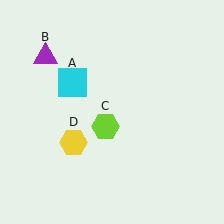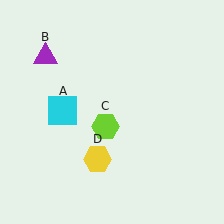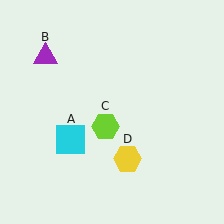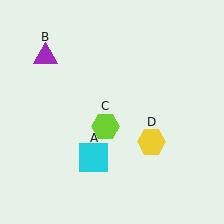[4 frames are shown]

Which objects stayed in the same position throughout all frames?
Purple triangle (object B) and lime hexagon (object C) remained stationary.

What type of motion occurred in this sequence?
The cyan square (object A), yellow hexagon (object D) rotated counterclockwise around the center of the scene.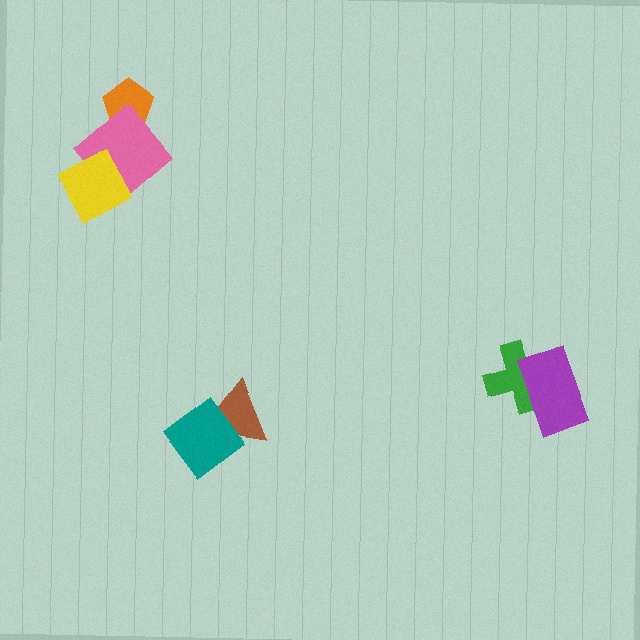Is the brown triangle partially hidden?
Yes, it is partially covered by another shape.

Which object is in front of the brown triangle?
The teal diamond is in front of the brown triangle.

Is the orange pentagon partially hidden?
Yes, it is partially covered by another shape.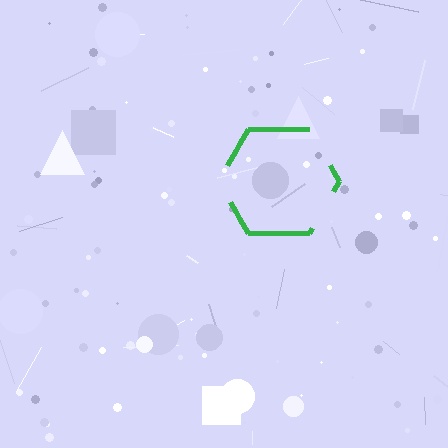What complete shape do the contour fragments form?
The contour fragments form a hexagon.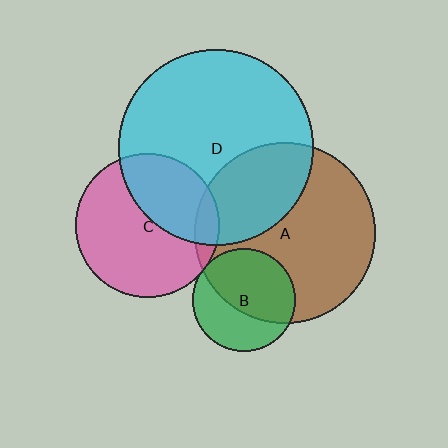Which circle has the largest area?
Circle D (cyan).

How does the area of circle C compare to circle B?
Approximately 1.9 times.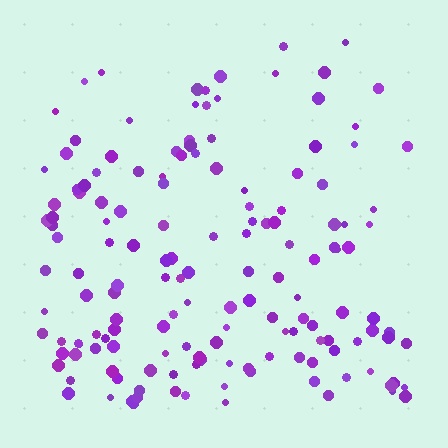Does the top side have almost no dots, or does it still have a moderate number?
Still a moderate number, just noticeably fewer than the bottom.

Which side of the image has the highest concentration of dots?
The bottom.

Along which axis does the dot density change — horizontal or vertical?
Vertical.